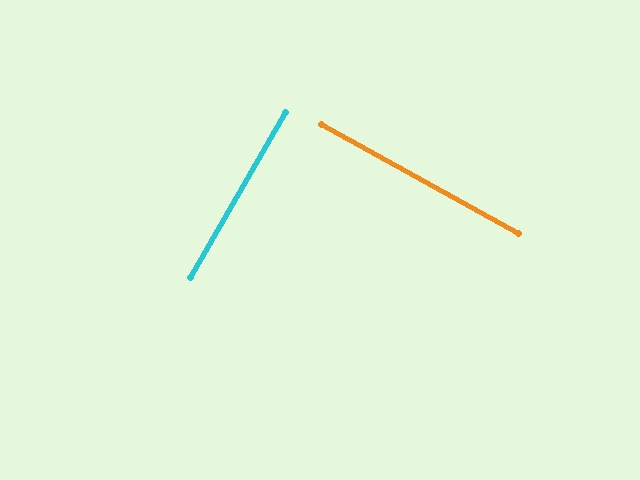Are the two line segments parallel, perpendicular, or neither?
Perpendicular — they meet at approximately 89°.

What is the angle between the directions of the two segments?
Approximately 89 degrees.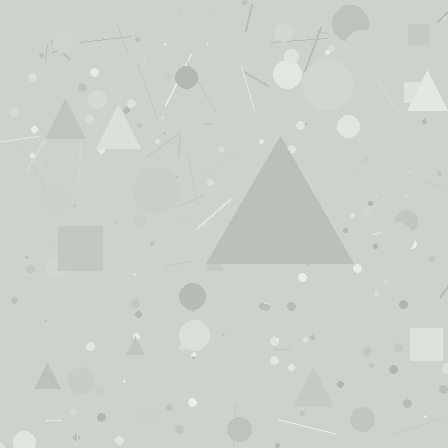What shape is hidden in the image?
A triangle is hidden in the image.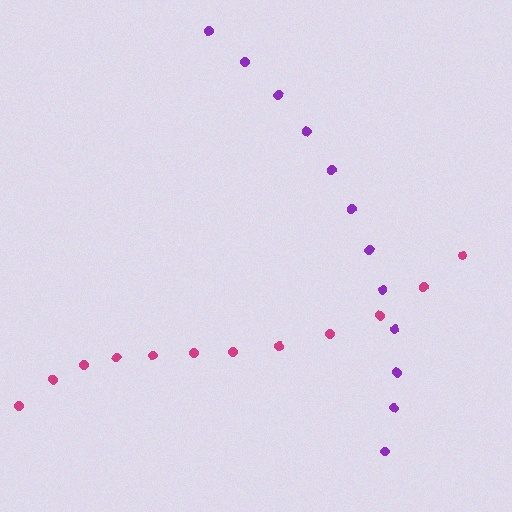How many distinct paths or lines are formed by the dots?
There are 2 distinct paths.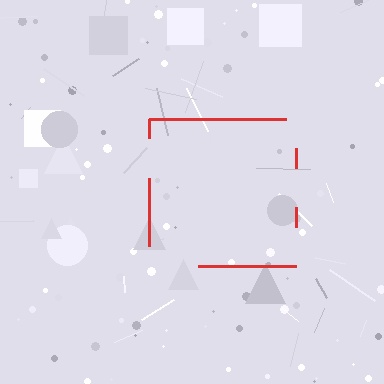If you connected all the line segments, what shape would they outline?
They would outline a square.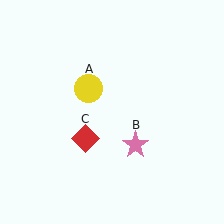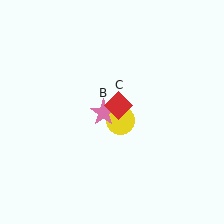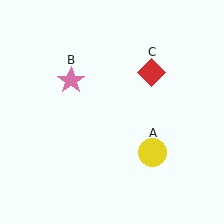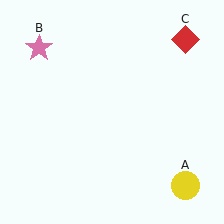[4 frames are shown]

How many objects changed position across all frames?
3 objects changed position: yellow circle (object A), pink star (object B), red diamond (object C).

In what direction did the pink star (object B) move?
The pink star (object B) moved up and to the left.